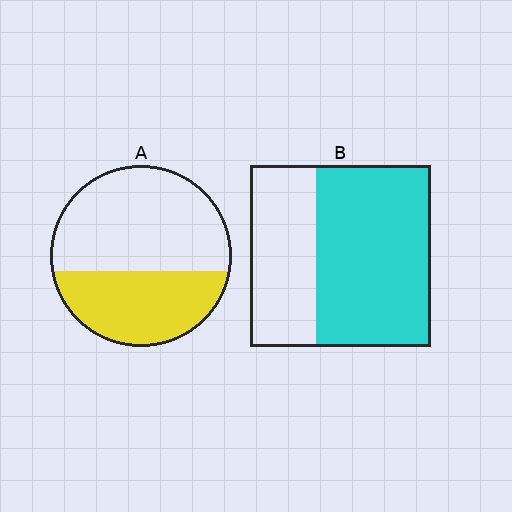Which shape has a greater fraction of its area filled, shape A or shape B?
Shape B.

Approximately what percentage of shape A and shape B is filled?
A is approximately 40% and B is approximately 65%.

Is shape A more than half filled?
No.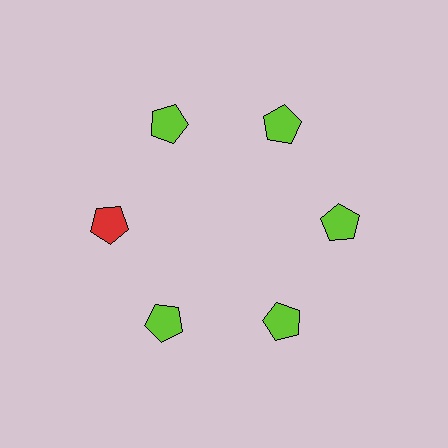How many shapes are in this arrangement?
There are 6 shapes arranged in a ring pattern.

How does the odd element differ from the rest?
It has a different color: red instead of lime.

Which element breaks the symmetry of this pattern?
The red pentagon at roughly the 9 o'clock position breaks the symmetry. All other shapes are lime pentagons.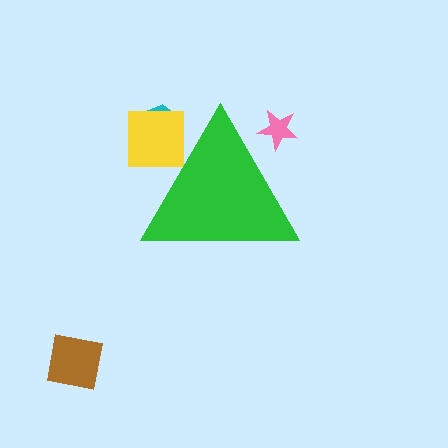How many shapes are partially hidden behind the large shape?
3 shapes are partially hidden.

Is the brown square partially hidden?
No, the brown square is fully visible.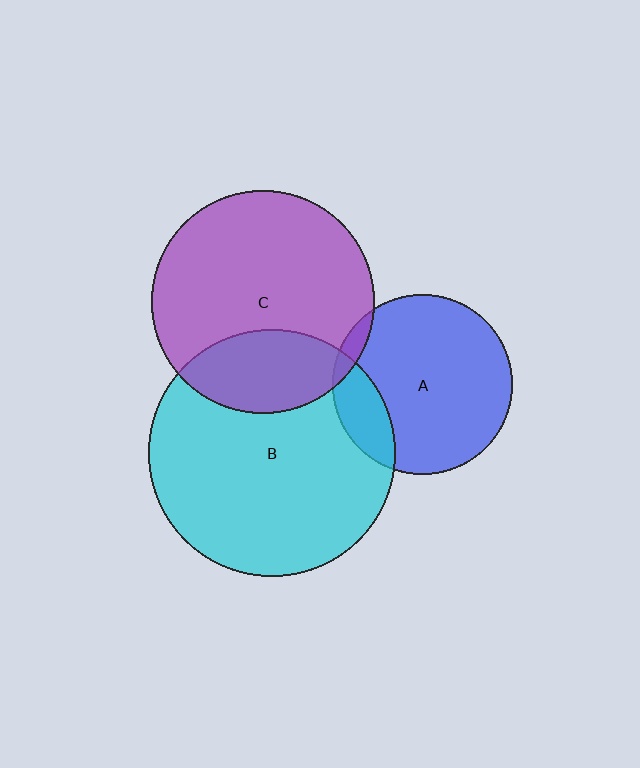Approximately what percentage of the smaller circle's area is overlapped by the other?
Approximately 5%.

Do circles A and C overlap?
Yes.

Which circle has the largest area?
Circle B (cyan).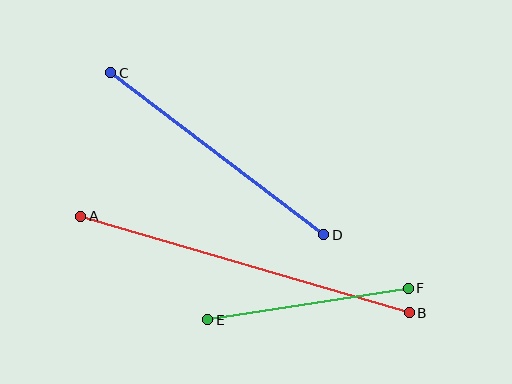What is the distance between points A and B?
The distance is approximately 343 pixels.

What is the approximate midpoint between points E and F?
The midpoint is at approximately (308, 304) pixels.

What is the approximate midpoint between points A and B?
The midpoint is at approximately (245, 265) pixels.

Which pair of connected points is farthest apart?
Points A and B are farthest apart.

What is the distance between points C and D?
The distance is approximately 268 pixels.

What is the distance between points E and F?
The distance is approximately 203 pixels.